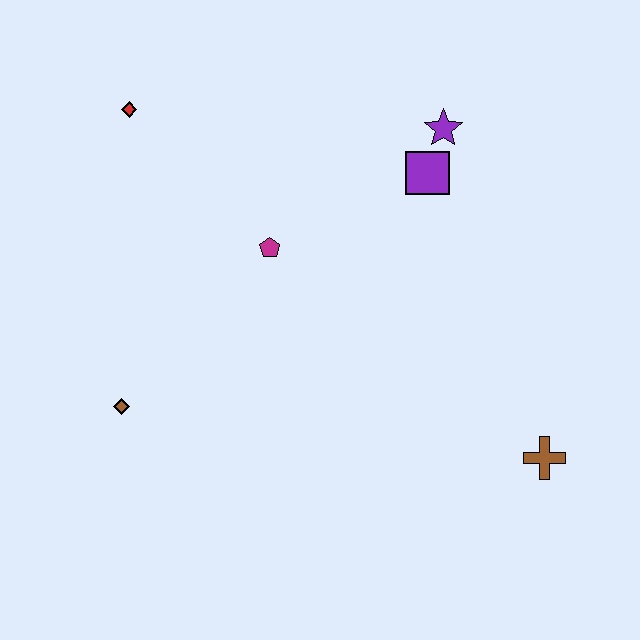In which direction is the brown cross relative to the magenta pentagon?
The brown cross is to the right of the magenta pentagon.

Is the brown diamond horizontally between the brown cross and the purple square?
No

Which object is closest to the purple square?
The purple star is closest to the purple square.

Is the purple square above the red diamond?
No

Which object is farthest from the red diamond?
The brown cross is farthest from the red diamond.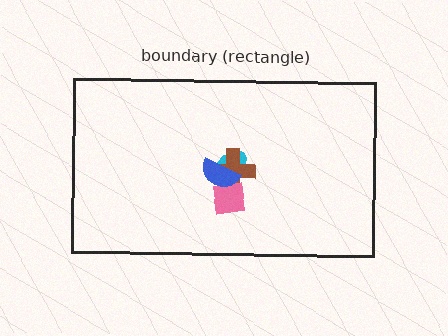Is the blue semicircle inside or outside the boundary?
Inside.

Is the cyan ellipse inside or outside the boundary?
Inside.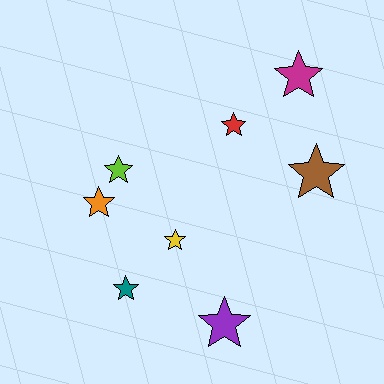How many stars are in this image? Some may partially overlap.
There are 8 stars.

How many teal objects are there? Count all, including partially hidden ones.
There is 1 teal object.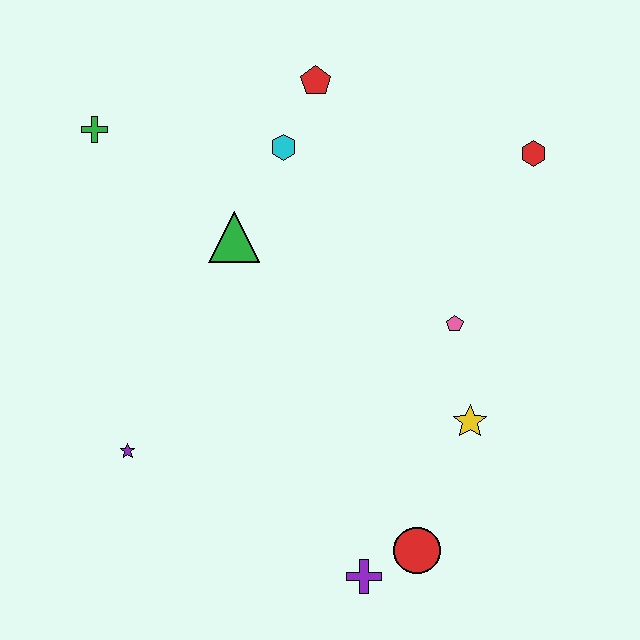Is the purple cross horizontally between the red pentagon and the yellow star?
Yes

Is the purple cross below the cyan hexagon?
Yes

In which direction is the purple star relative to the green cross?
The purple star is below the green cross.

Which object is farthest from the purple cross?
The green cross is farthest from the purple cross.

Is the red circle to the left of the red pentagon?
No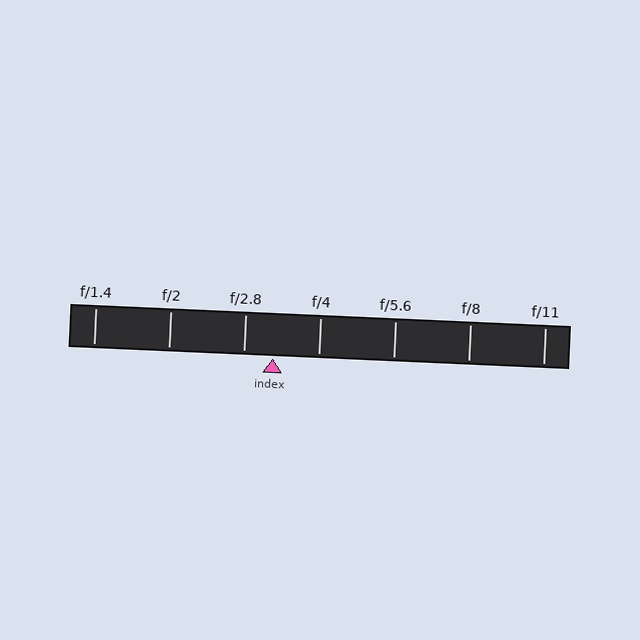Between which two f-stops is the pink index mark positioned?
The index mark is between f/2.8 and f/4.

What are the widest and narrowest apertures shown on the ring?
The widest aperture shown is f/1.4 and the narrowest is f/11.